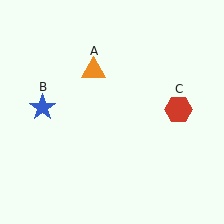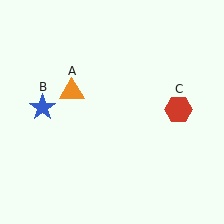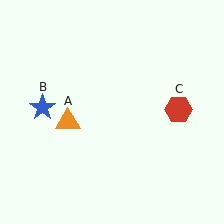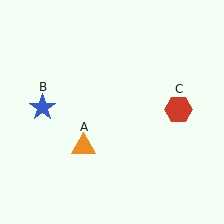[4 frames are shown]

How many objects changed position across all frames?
1 object changed position: orange triangle (object A).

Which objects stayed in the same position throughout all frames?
Blue star (object B) and red hexagon (object C) remained stationary.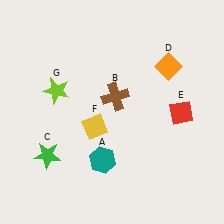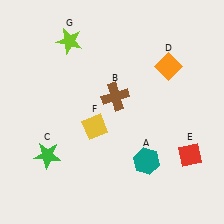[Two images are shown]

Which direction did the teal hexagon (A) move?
The teal hexagon (A) moved right.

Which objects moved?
The objects that moved are: the teal hexagon (A), the red diamond (E), the lime star (G).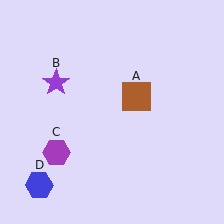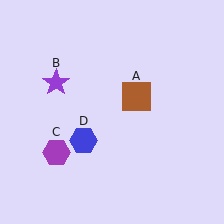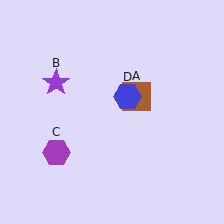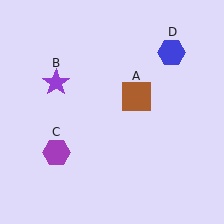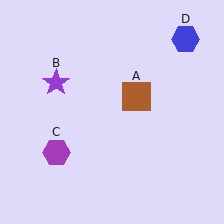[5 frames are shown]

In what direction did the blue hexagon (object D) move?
The blue hexagon (object D) moved up and to the right.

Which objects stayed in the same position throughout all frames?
Brown square (object A) and purple star (object B) and purple hexagon (object C) remained stationary.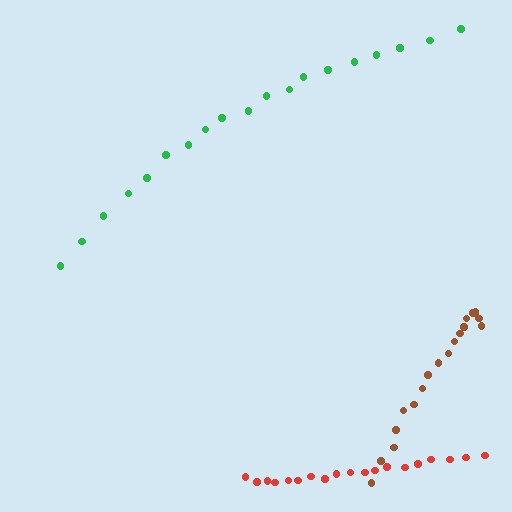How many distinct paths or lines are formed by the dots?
There are 3 distinct paths.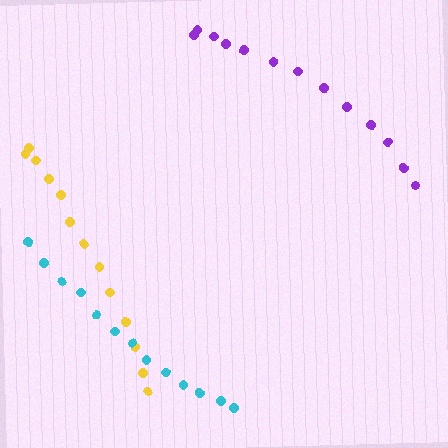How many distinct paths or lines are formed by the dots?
There are 3 distinct paths.